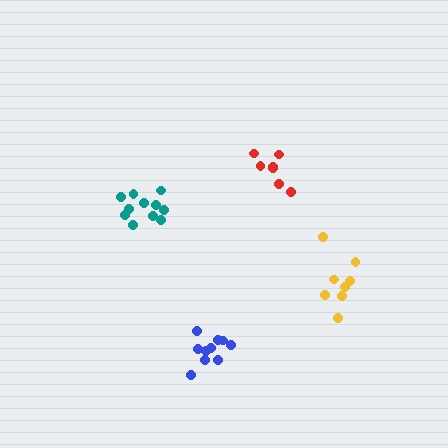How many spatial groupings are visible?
There are 4 spatial groupings.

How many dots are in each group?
Group 1: 10 dots, Group 2: 7 dots, Group 3: 8 dots, Group 4: 11 dots (36 total).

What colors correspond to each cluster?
The clusters are colored: blue, red, yellow, teal.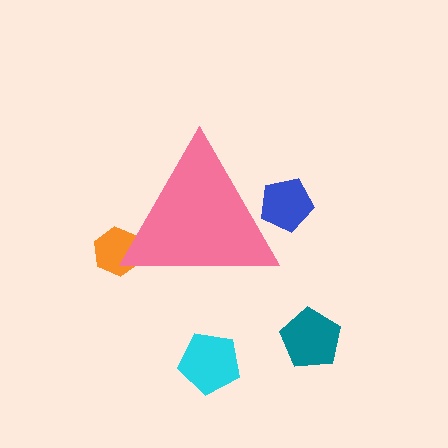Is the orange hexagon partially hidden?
Yes, the orange hexagon is partially hidden behind the pink triangle.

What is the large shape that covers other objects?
A pink triangle.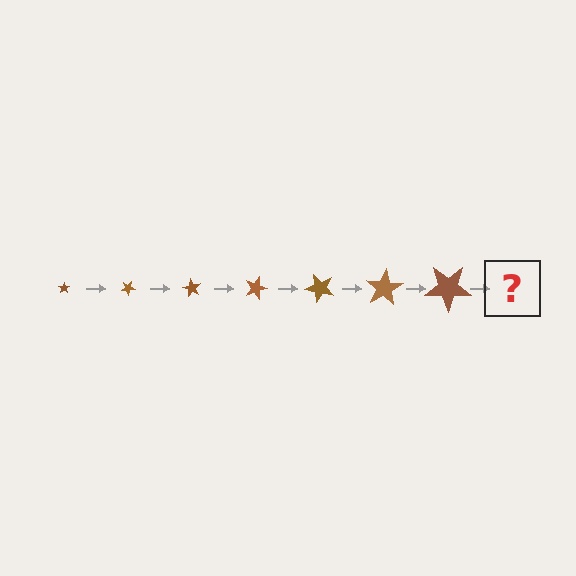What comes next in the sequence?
The next element should be a star, larger than the previous one and rotated 210 degrees from the start.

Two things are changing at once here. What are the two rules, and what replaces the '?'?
The two rules are that the star grows larger each step and it rotates 30 degrees each step. The '?' should be a star, larger than the previous one and rotated 210 degrees from the start.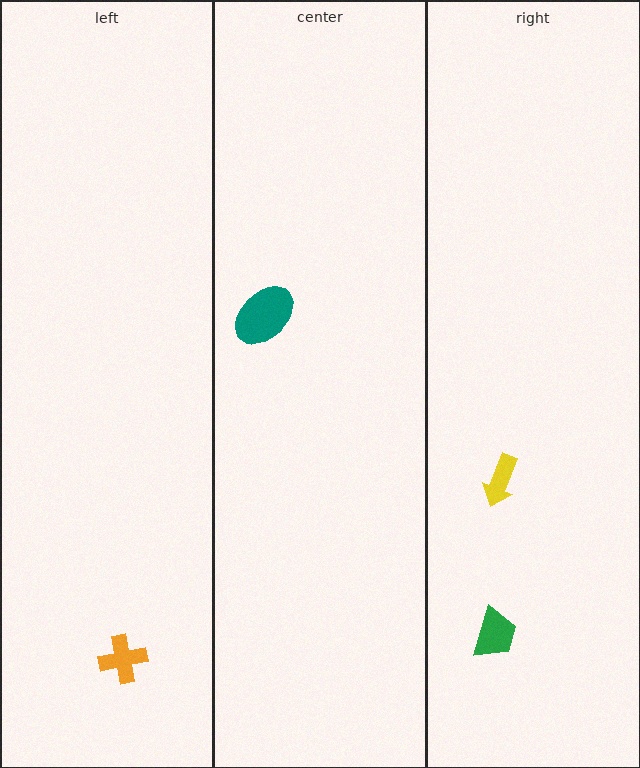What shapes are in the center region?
The teal ellipse.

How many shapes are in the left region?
1.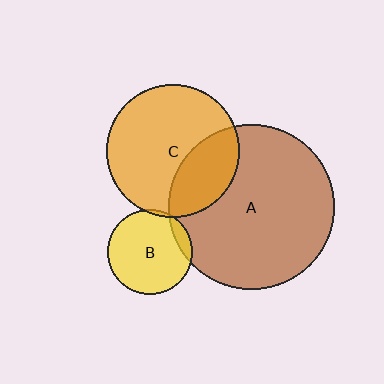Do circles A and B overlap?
Yes.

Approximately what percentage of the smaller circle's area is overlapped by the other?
Approximately 10%.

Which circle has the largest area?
Circle A (brown).